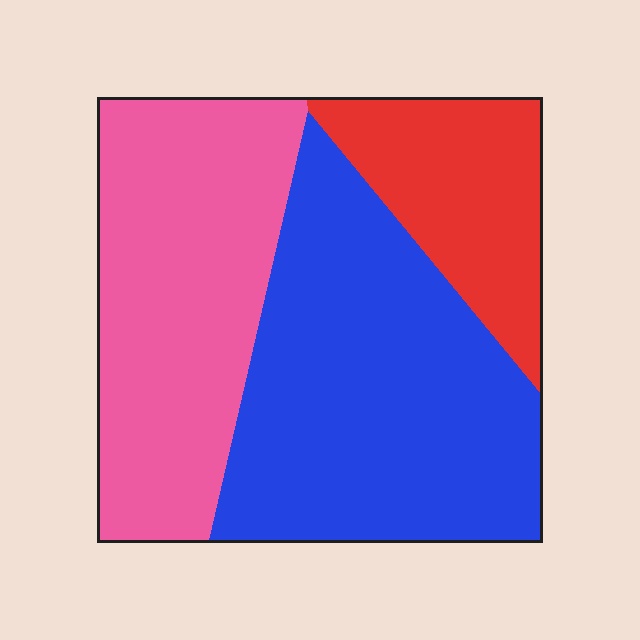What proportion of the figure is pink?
Pink takes up about three eighths (3/8) of the figure.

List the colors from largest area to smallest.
From largest to smallest: blue, pink, red.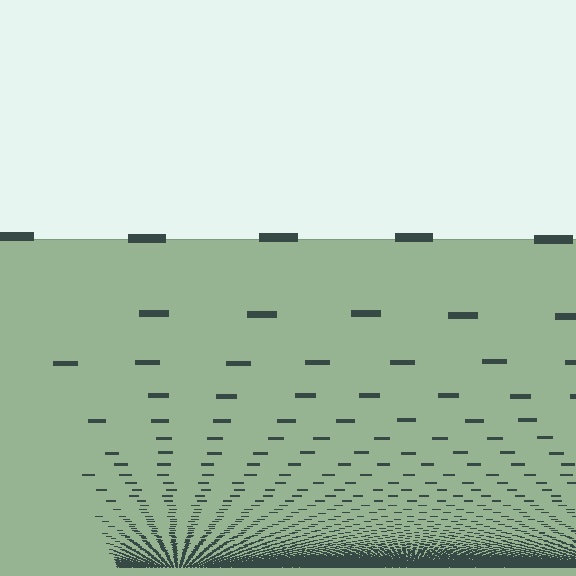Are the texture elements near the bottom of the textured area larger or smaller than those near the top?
Smaller. The gradient is inverted — elements near the bottom are smaller and denser.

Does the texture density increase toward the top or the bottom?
Density increases toward the bottom.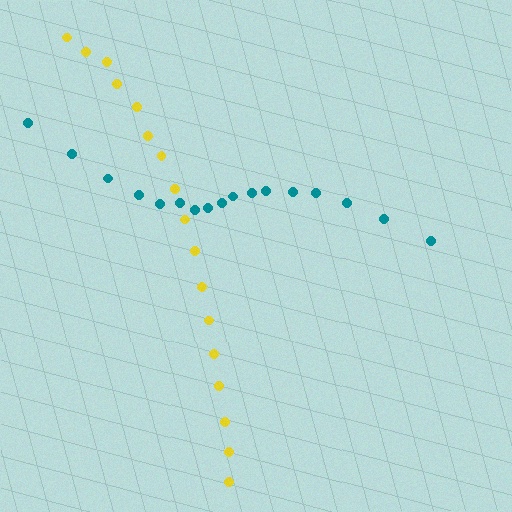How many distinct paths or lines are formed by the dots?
There are 2 distinct paths.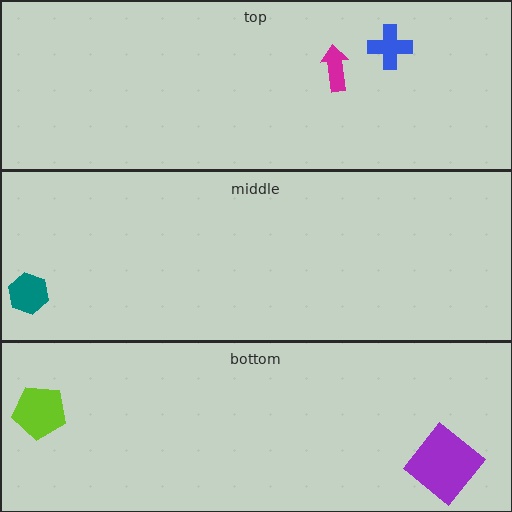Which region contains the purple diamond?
The bottom region.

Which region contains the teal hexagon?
The middle region.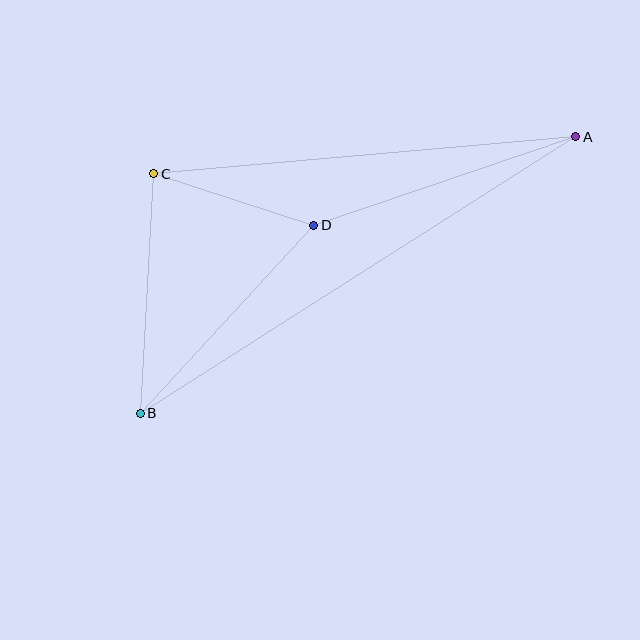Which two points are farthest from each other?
Points A and B are farthest from each other.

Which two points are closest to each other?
Points C and D are closest to each other.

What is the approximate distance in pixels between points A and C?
The distance between A and C is approximately 424 pixels.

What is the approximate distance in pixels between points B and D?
The distance between B and D is approximately 256 pixels.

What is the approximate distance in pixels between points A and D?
The distance between A and D is approximately 277 pixels.